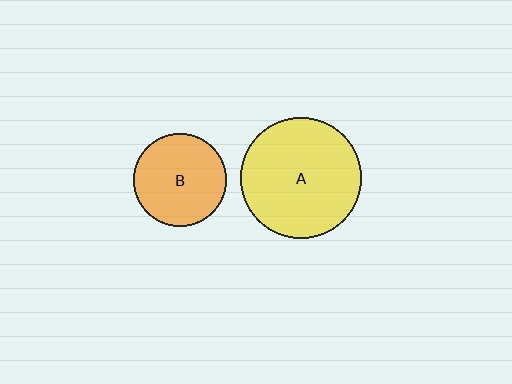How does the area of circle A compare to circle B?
Approximately 1.7 times.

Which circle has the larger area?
Circle A (yellow).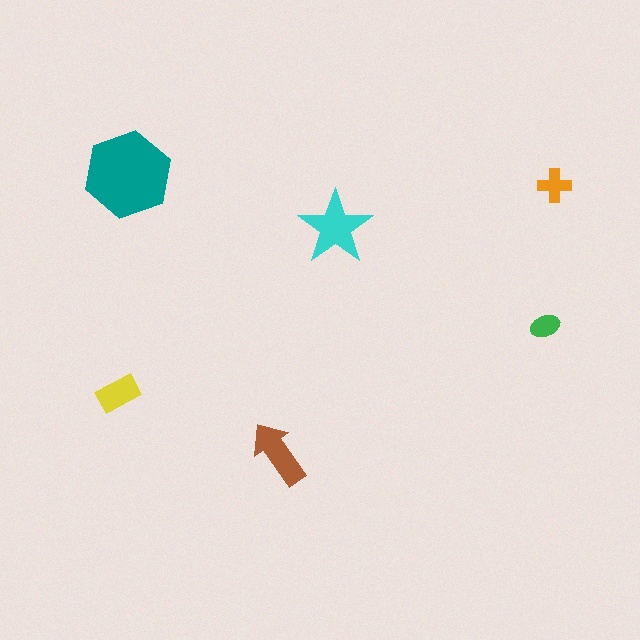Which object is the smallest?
The green ellipse.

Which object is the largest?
The teal hexagon.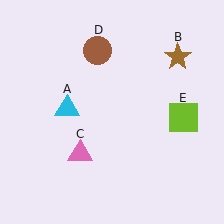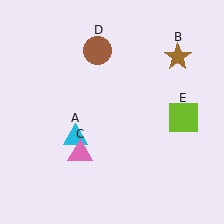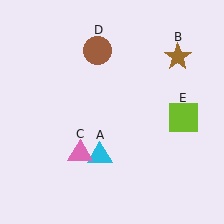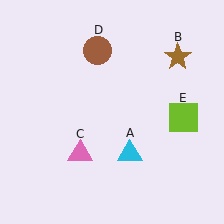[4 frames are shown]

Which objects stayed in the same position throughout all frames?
Brown star (object B) and pink triangle (object C) and brown circle (object D) and lime square (object E) remained stationary.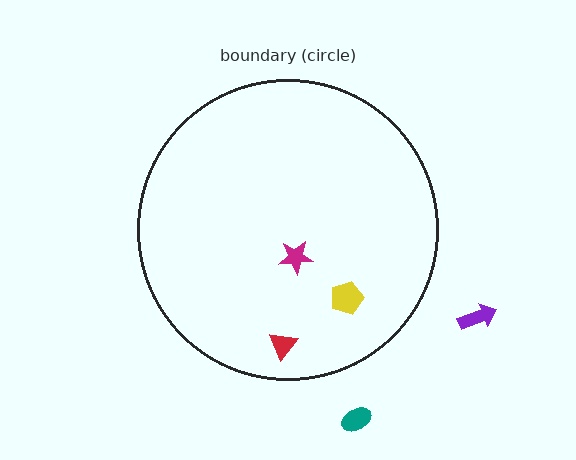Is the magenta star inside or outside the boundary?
Inside.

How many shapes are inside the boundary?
3 inside, 2 outside.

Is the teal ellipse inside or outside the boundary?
Outside.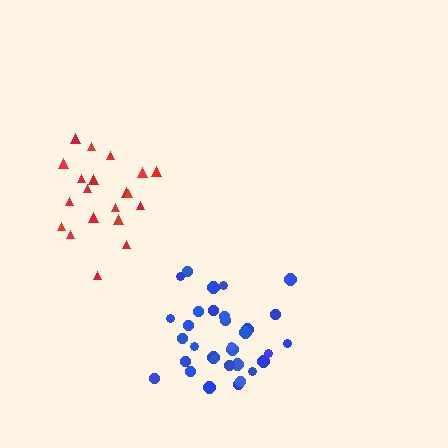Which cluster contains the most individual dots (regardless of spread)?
Blue (32).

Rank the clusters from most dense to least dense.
blue, red.